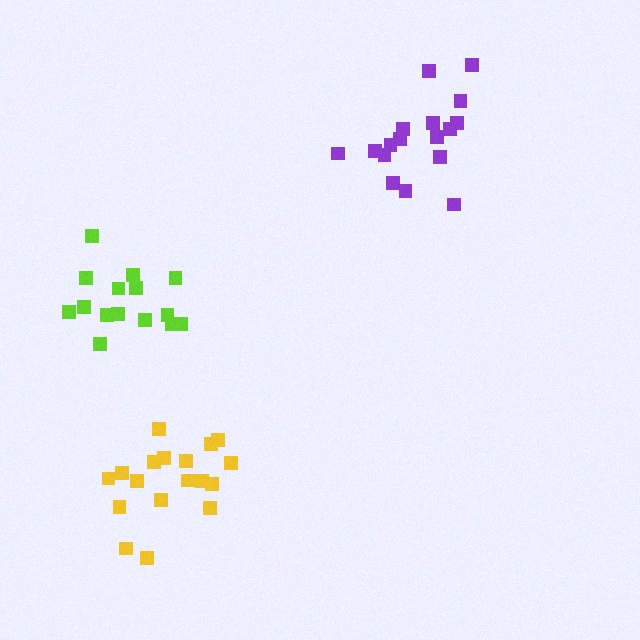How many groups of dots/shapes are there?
There are 3 groups.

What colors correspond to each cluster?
The clusters are colored: lime, yellow, purple.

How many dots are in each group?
Group 1: 15 dots, Group 2: 18 dots, Group 3: 17 dots (50 total).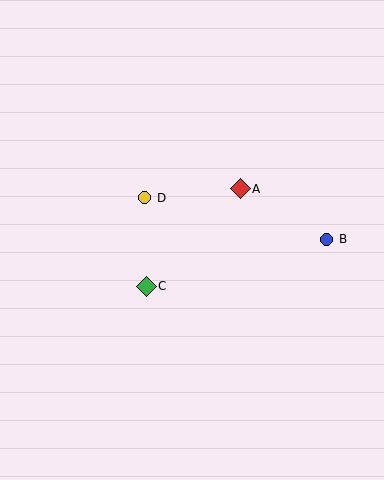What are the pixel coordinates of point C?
Point C is at (146, 286).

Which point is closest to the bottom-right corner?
Point B is closest to the bottom-right corner.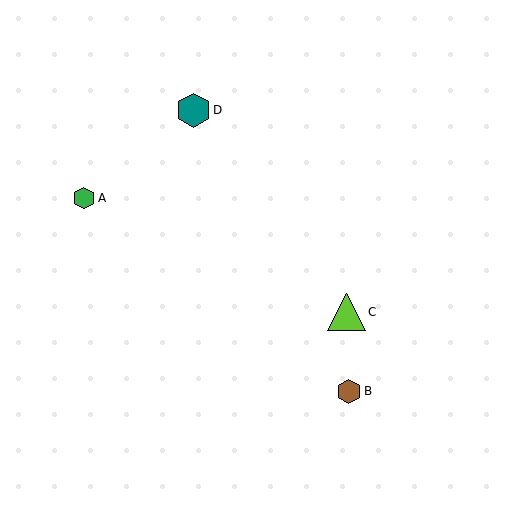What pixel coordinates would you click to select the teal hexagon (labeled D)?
Click at (193, 110) to select the teal hexagon D.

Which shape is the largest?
The lime triangle (labeled C) is the largest.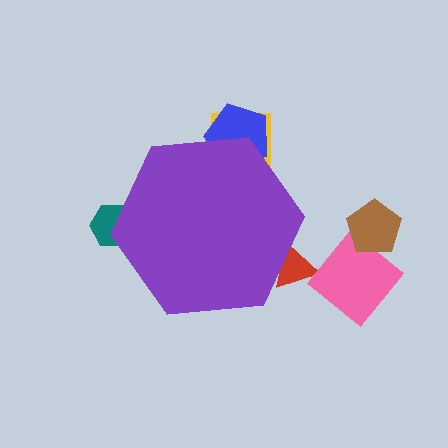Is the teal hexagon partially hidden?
Yes, the teal hexagon is partially hidden behind the purple hexagon.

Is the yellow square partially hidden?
Yes, the yellow square is partially hidden behind the purple hexagon.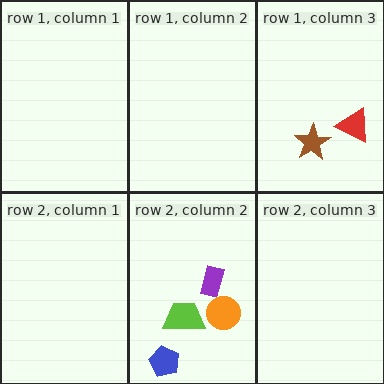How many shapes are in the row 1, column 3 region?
2.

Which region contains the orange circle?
The row 2, column 2 region.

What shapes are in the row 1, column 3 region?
The red triangle, the brown star.